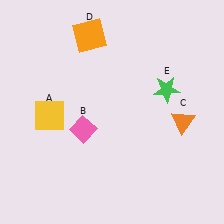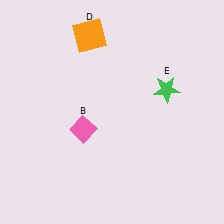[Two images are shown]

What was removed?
The orange triangle (C), the yellow square (A) were removed in Image 2.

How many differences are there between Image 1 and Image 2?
There are 2 differences between the two images.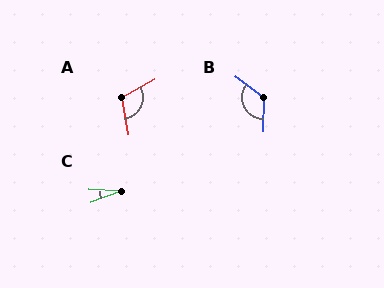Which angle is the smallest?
C, at approximately 23 degrees.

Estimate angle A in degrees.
Approximately 109 degrees.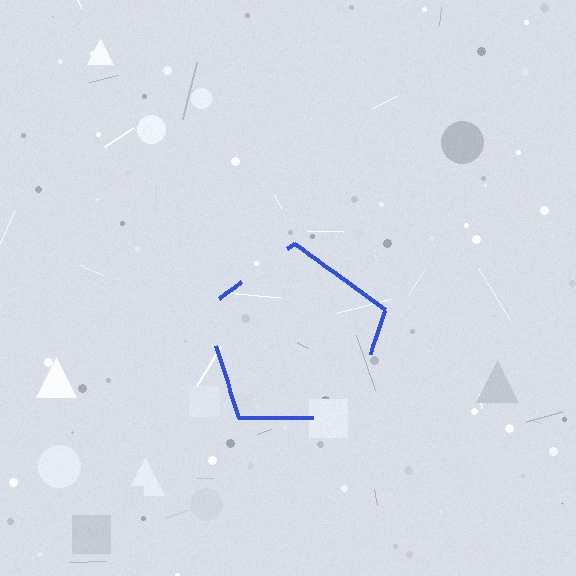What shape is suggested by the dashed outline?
The dashed outline suggests a pentagon.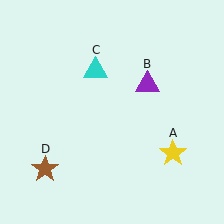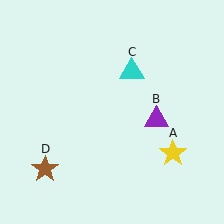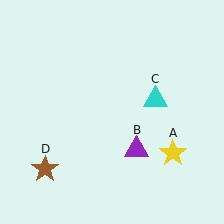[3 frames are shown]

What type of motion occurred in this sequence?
The purple triangle (object B), cyan triangle (object C) rotated clockwise around the center of the scene.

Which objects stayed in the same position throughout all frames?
Yellow star (object A) and brown star (object D) remained stationary.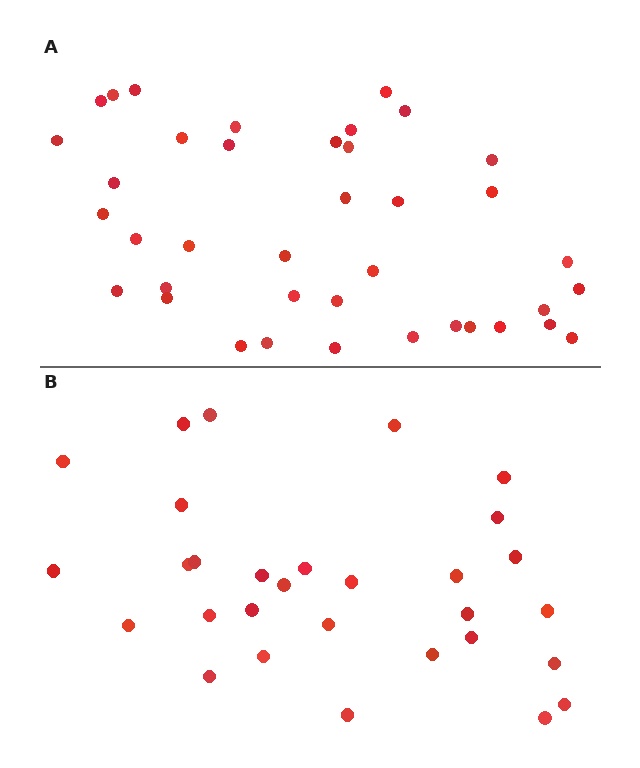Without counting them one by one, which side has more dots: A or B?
Region A (the top region) has more dots.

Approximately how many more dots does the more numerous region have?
Region A has roughly 8 or so more dots than region B.